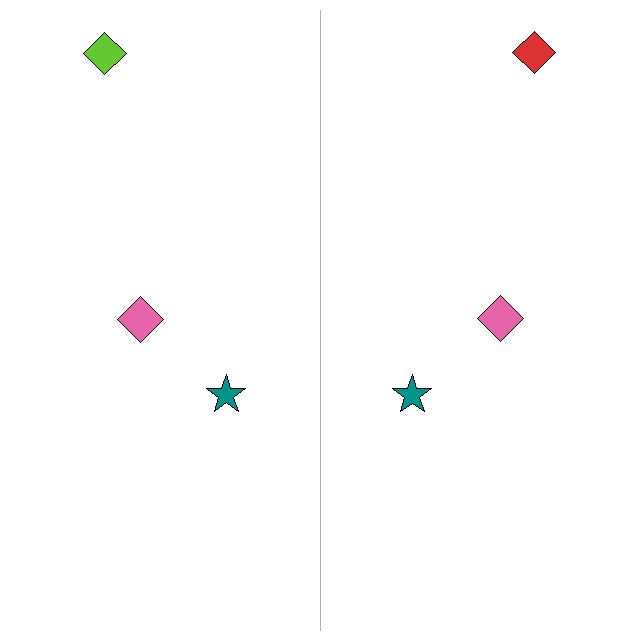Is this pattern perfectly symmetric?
No, the pattern is not perfectly symmetric. The red diamond on the right side breaks the symmetry — its mirror counterpart is lime.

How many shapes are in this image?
There are 6 shapes in this image.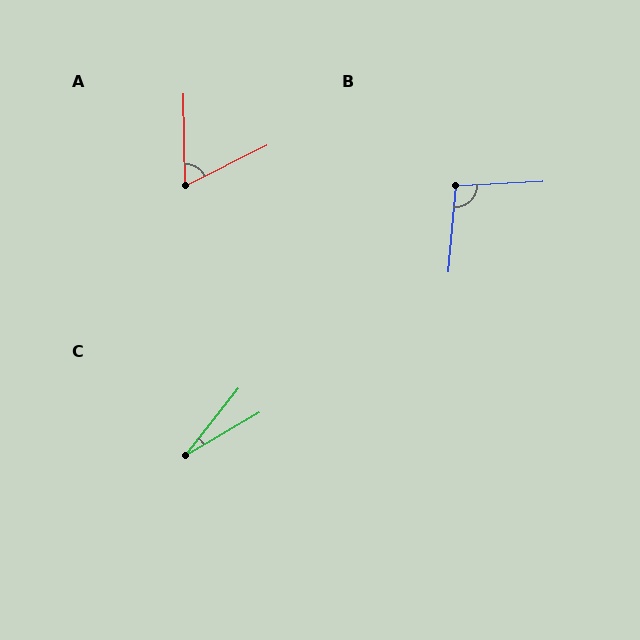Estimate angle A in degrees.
Approximately 64 degrees.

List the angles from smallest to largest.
C (21°), A (64°), B (98°).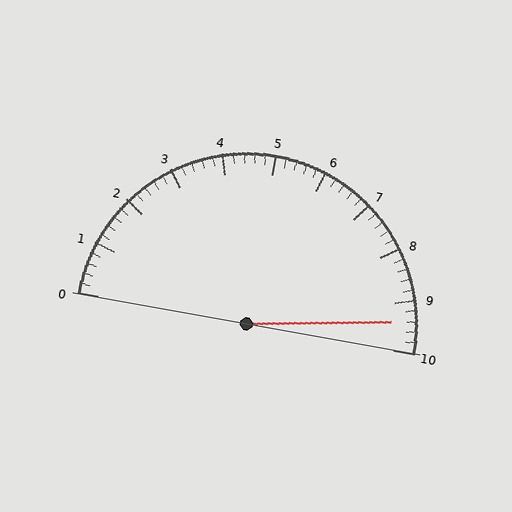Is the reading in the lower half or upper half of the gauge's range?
The reading is in the upper half of the range (0 to 10).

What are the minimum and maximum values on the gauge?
The gauge ranges from 0 to 10.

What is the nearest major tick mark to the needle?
The nearest major tick mark is 9.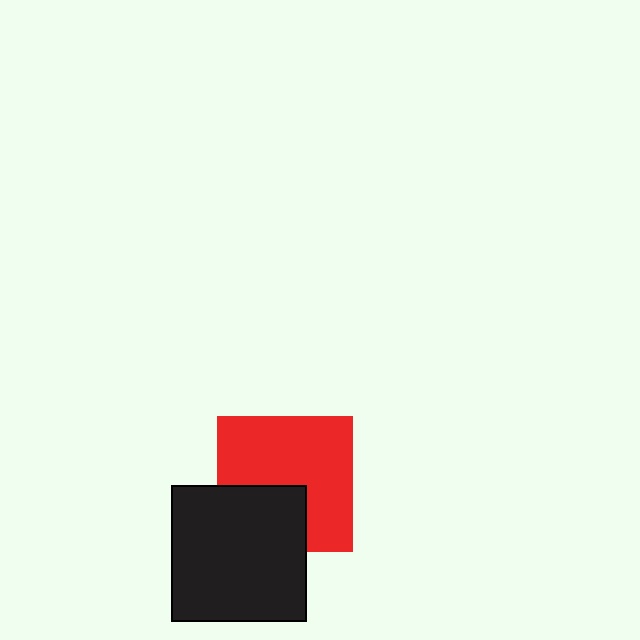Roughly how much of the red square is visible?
Most of it is visible (roughly 68%).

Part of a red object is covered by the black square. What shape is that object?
It is a square.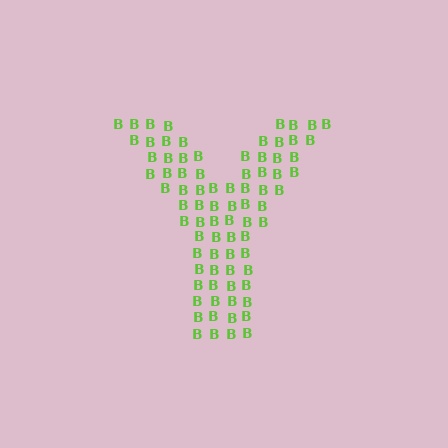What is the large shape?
The large shape is the letter Y.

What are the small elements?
The small elements are letter B's.